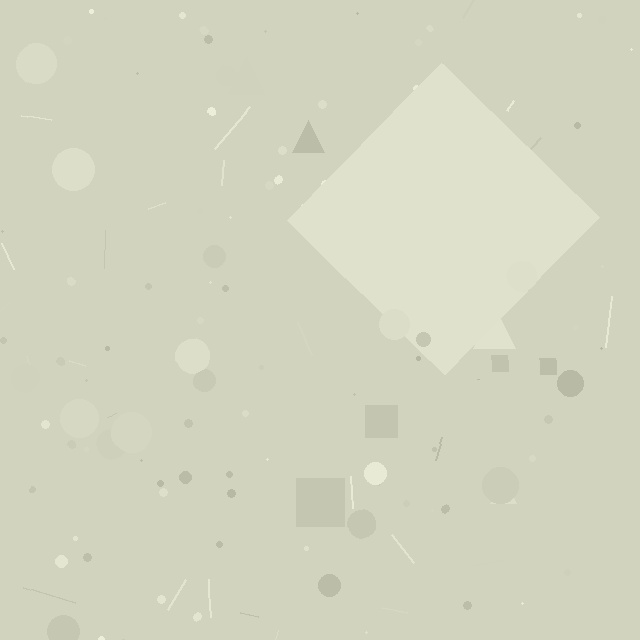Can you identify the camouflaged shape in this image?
The camouflaged shape is a diamond.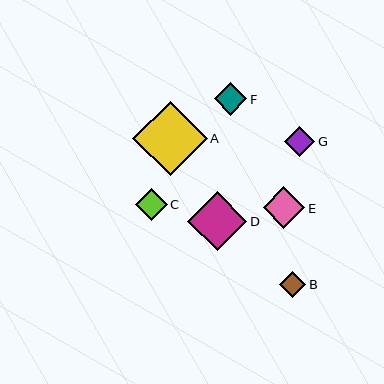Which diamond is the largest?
Diamond A is the largest with a size of approximately 74 pixels.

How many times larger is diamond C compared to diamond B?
Diamond C is approximately 1.2 times the size of diamond B.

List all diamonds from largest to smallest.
From largest to smallest: A, D, E, F, C, G, B.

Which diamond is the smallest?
Diamond B is the smallest with a size of approximately 26 pixels.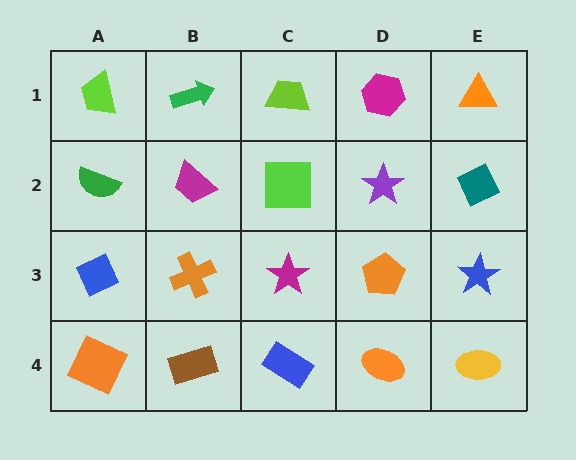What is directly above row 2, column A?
A lime trapezoid.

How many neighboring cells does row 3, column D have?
4.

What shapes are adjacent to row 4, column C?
A magenta star (row 3, column C), a brown rectangle (row 4, column B), an orange ellipse (row 4, column D).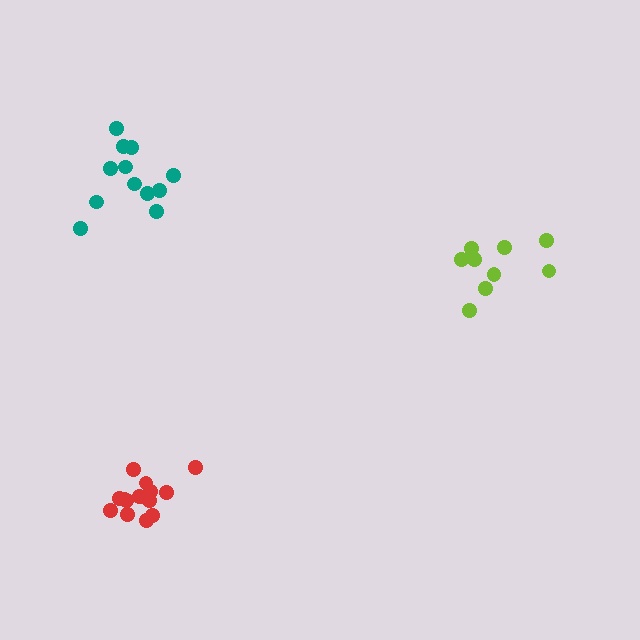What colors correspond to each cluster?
The clusters are colored: lime, red, teal.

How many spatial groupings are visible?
There are 3 spatial groupings.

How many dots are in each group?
Group 1: 9 dots, Group 2: 15 dots, Group 3: 13 dots (37 total).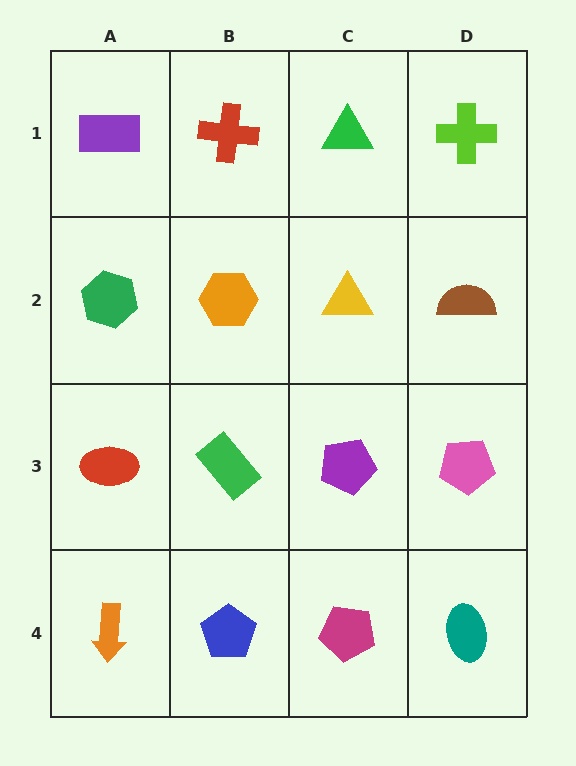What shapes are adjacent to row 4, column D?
A pink pentagon (row 3, column D), a magenta pentagon (row 4, column C).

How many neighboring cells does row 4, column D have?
2.